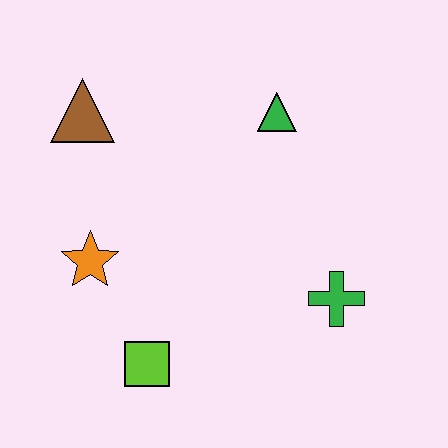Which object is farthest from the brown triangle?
The green cross is farthest from the brown triangle.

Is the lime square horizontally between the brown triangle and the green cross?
Yes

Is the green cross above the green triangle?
No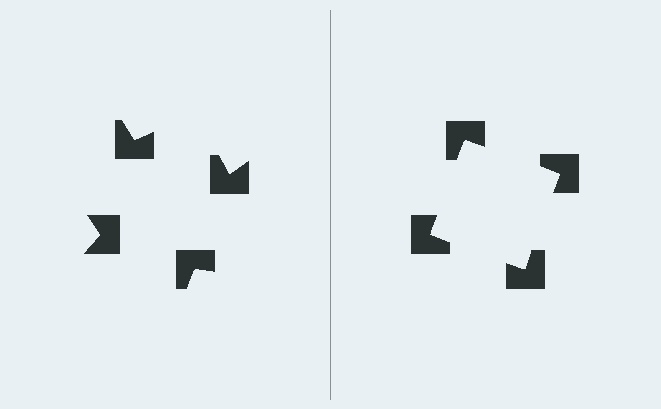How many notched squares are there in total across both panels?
8 — 4 on each side.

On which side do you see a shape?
An illusory square appears on the right side. On the left side the wedge cuts are rotated, so no coherent shape forms.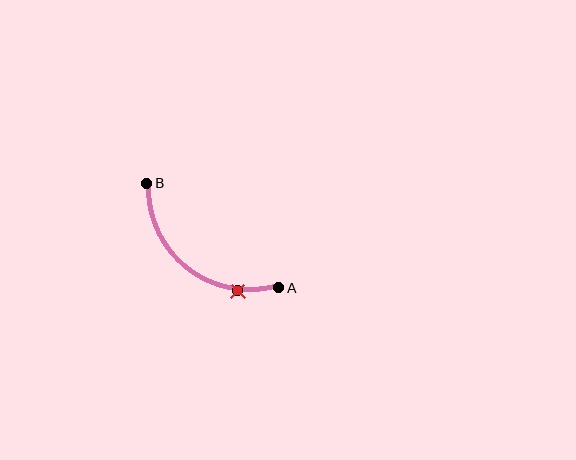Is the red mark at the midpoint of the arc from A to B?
No. The red mark lies on the arc but is closer to endpoint A. The arc midpoint would be at the point on the curve equidistant along the arc from both A and B.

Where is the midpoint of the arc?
The arc midpoint is the point on the curve farthest from the straight line joining A and B. It sits below and to the left of that line.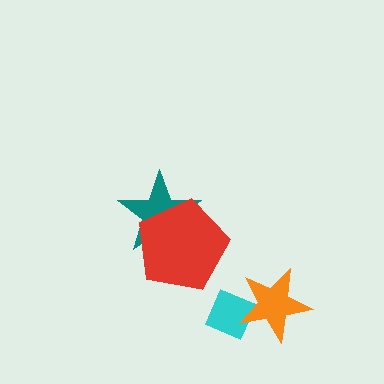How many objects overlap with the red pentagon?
1 object overlaps with the red pentagon.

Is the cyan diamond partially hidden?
Yes, it is partially covered by another shape.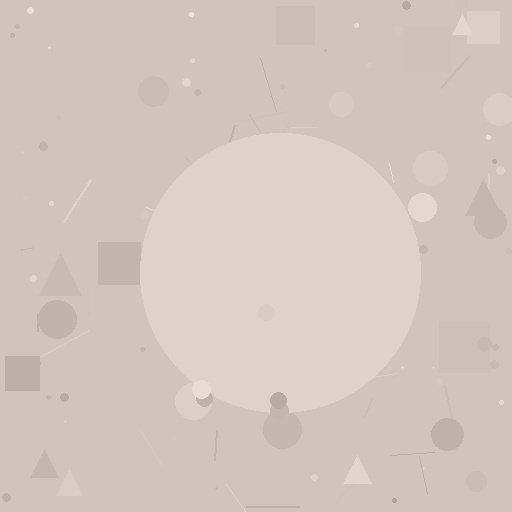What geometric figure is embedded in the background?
A circle is embedded in the background.